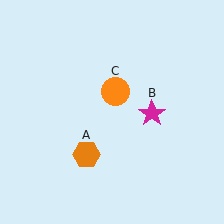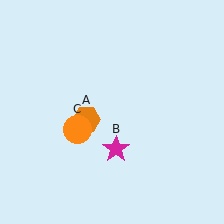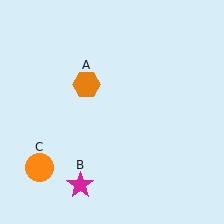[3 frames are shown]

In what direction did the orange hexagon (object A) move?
The orange hexagon (object A) moved up.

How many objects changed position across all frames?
3 objects changed position: orange hexagon (object A), magenta star (object B), orange circle (object C).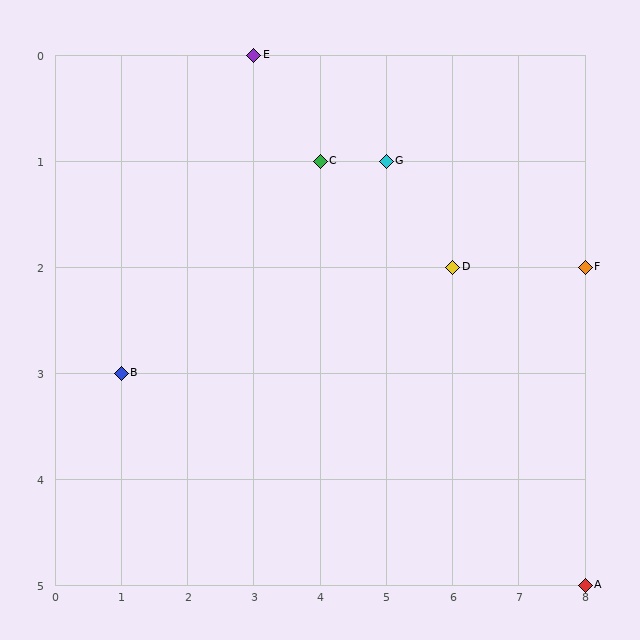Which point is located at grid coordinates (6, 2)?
Point D is at (6, 2).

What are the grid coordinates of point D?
Point D is at grid coordinates (6, 2).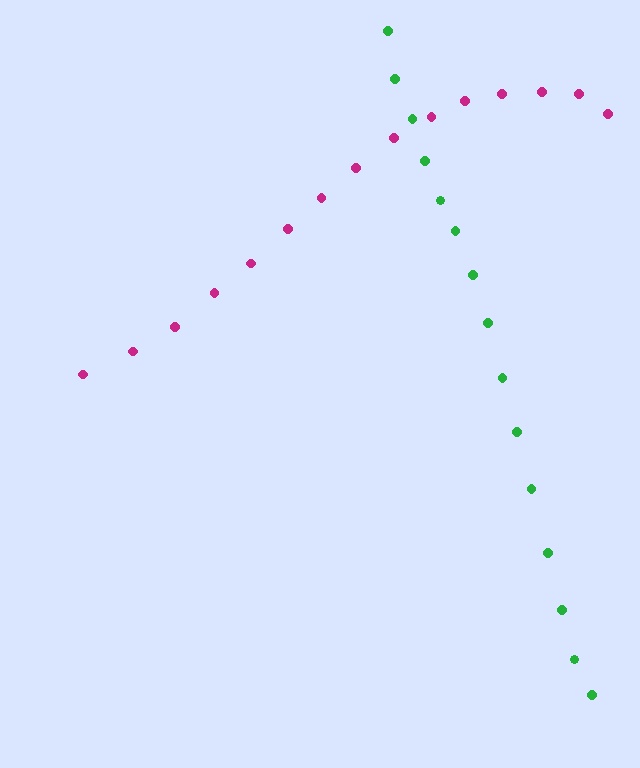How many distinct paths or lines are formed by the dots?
There are 2 distinct paths.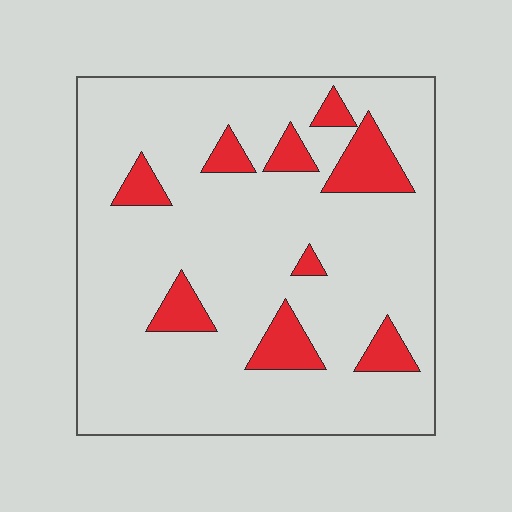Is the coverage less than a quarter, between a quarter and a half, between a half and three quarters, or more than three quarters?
Less than a quarter.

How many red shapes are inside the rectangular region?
9.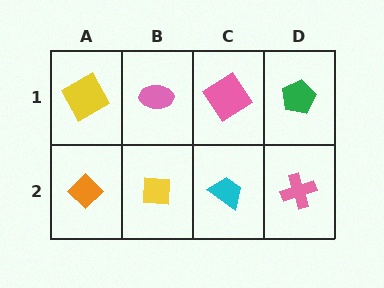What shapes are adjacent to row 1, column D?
A pink cross (row 2, column D), a pink diamond (row 1, column C).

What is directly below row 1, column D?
A pink cross.